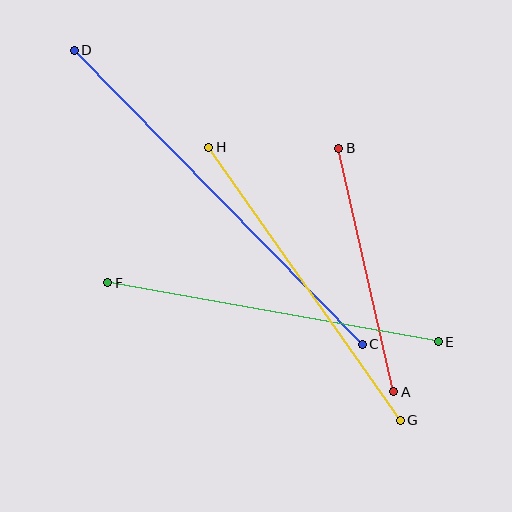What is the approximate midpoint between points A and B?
The midpoint is at approximately (366, 270) pixels.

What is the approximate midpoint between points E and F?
The midpoint is at approximately (273, 312) pixels.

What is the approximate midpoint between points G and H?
The midpoint is at approximately (305, 284) pixels.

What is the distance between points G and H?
The distance is approximately 333 pixels.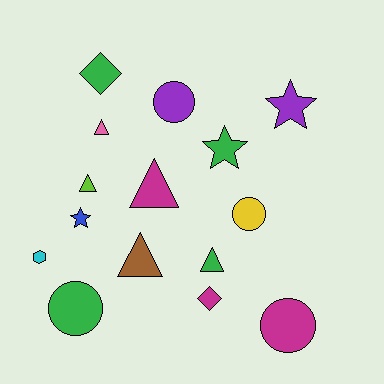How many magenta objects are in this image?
There are 3 magenta objects.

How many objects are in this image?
There are 15 objects.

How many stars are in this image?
There are 3 stars.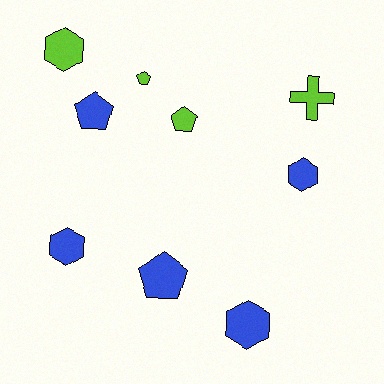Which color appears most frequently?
Blue, with 5 objects.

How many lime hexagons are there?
There is 1 lime hexagon.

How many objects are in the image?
There are 9 objects.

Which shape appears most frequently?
Pentagon, with 4 objects.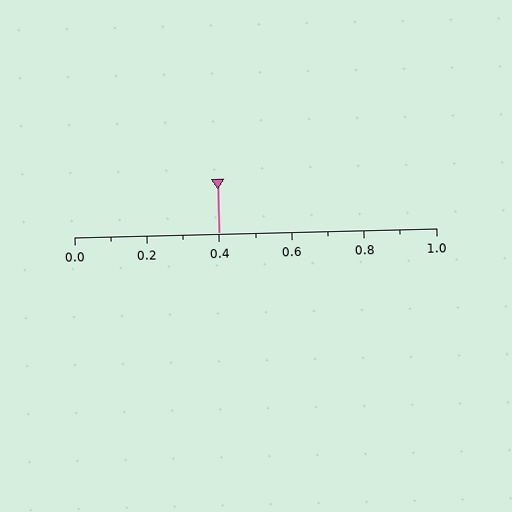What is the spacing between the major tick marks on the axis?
The major ticks are spaced 0.2 apart.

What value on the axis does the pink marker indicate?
The marker indicates approximately 0.4.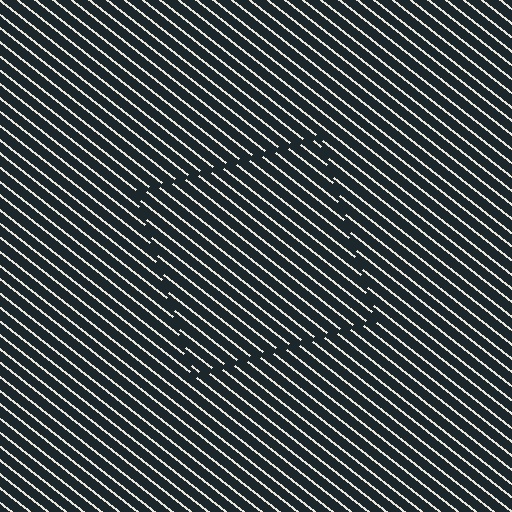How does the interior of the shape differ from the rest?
The interior of the shape contains the same grating, shifted by half a period — the contour is defined by the phase discontinuity where line-ends from the inner and outer gratings abut.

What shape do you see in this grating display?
An illusory square. The interior of the shape contains the same grating, shifted by half a period — the contour is defined by the phase discontinuity where line-ends from the inner and outer gratings abut.